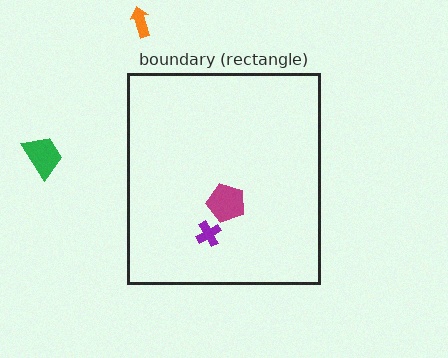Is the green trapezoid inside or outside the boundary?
Outside.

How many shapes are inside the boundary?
2 inside, 2 outside.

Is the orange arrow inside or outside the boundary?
Outside.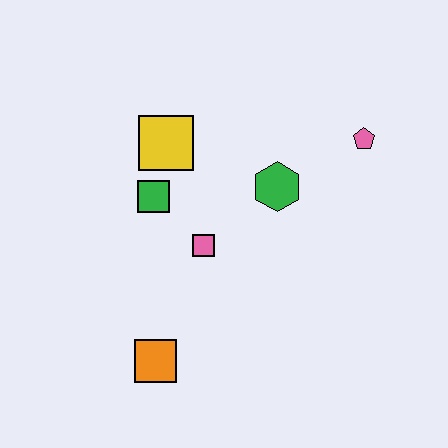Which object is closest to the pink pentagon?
The green hexagon is closest to the pink pentagon.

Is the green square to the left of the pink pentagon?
Yes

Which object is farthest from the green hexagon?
The orange square is farthest from the green hexagon.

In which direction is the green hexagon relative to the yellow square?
The green hexagon is to the right of the yellow square.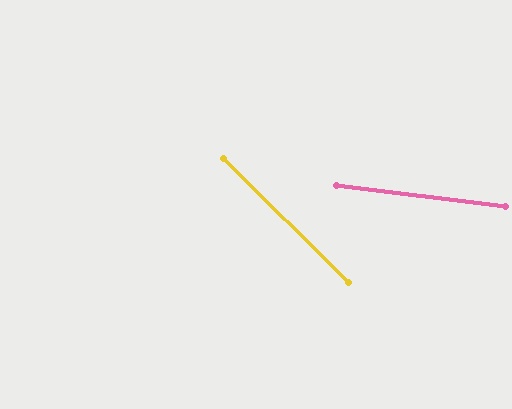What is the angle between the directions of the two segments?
Approximately 37 degrees.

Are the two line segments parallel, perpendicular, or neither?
Neither parallel nor perpendicular — they differ by about 37°.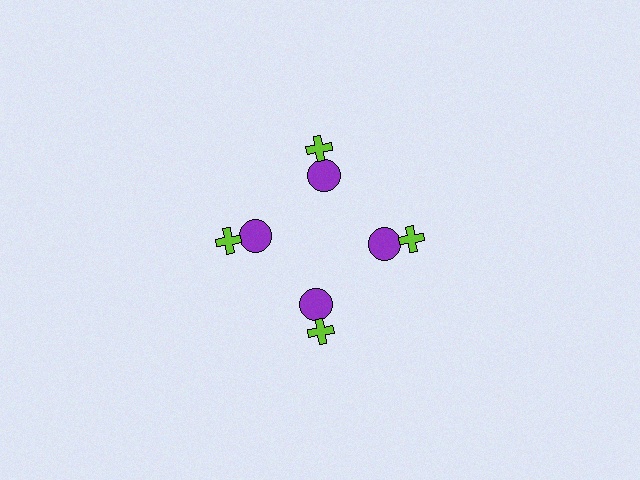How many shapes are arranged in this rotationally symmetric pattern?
There are 8 shapes, arranged in 4 groups of 2.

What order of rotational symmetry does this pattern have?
This pattern has 4-fold rotational symmetry.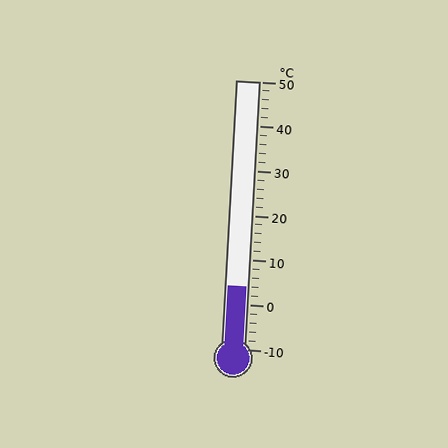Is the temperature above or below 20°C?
The temperature is below 20°C.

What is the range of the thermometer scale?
The thermometer scale ranges from -10°C to 50°C.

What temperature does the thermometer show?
The thermometer shows approximately 4°C.